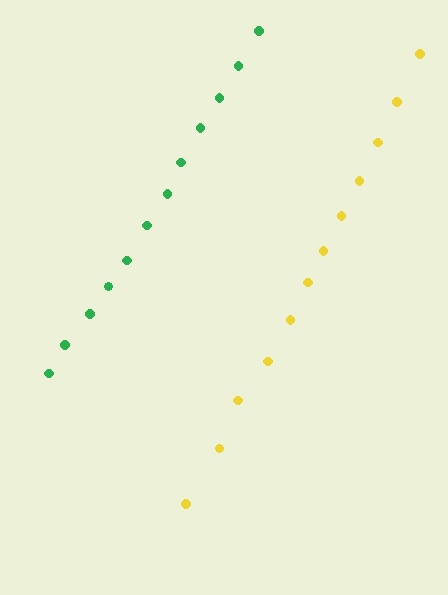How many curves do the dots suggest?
There are 2 distinct paths.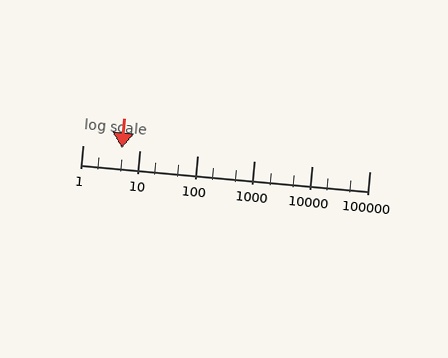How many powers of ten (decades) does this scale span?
The scale spans 5 decades, from 1 to 100000.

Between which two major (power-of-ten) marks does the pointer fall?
The pointer is between 1 and 10.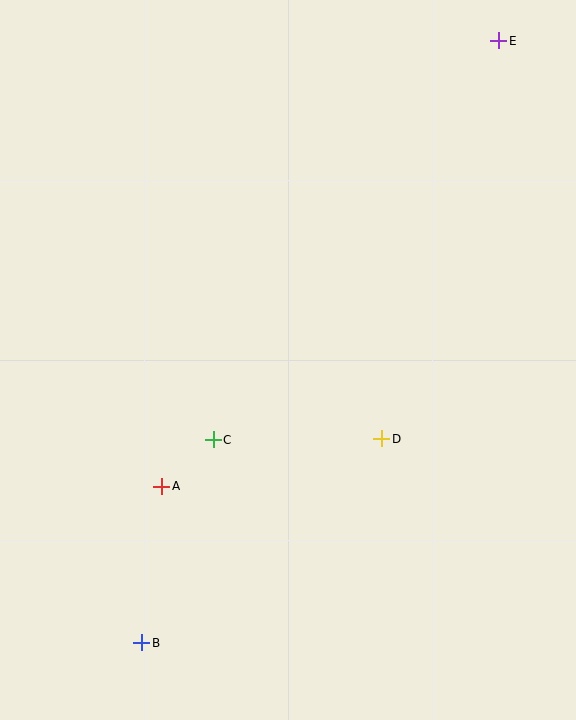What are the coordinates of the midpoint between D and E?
The midpoint between D and E is at (440, 240).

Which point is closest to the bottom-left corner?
Point B is closest to the bottom-left corner.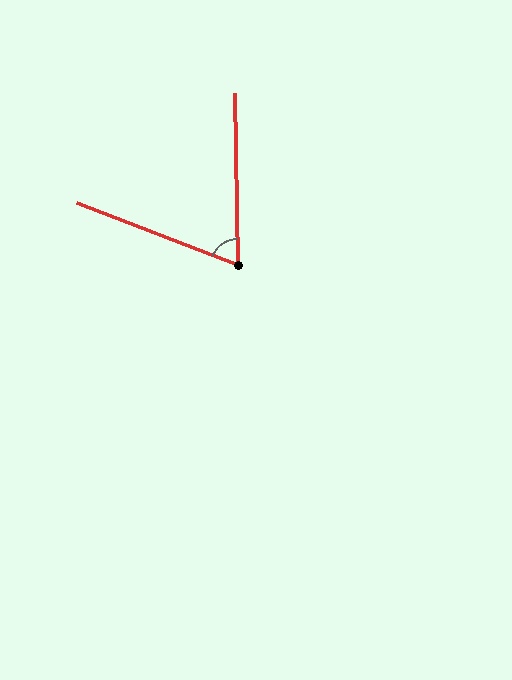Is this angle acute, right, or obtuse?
It is acute.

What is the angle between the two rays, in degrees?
Approximately 68 degrees.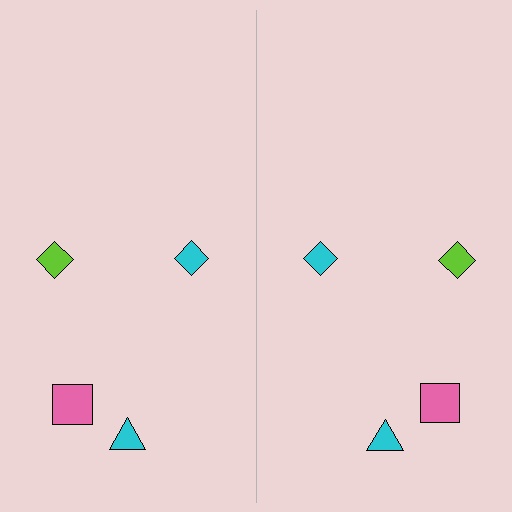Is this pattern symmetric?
Yes, this pattern has bilateral (reflection) symmetry.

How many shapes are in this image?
There are 8 shapes in this image.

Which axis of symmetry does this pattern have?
The pattern has a vertical axis of symmetry running through the center of the image.